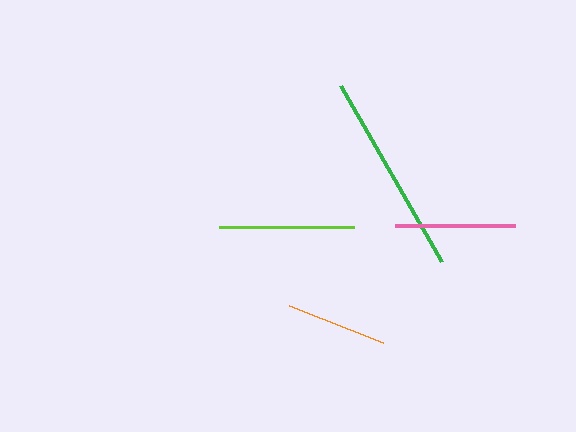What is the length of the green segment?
The green segment is approximately 203 pixels long.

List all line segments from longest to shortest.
From longest to shortest: green, lime, pink, orange.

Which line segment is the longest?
The green line is the longest at approximately 203 pixels.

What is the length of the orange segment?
The orange segment is approximately 101 pixels long.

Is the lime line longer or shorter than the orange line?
The lime line is longer than the orange line.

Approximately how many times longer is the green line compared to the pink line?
The green line is approximately 1.7 times the length of the pink line.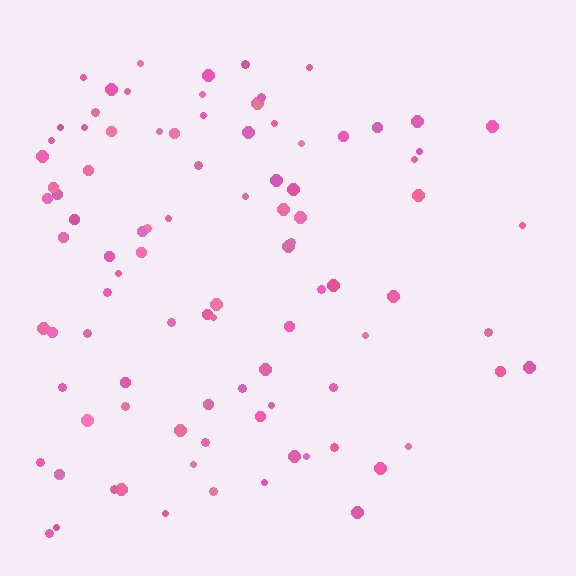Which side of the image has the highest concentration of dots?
The left.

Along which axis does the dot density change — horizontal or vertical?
Horizontal.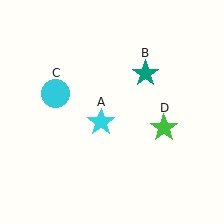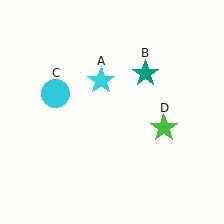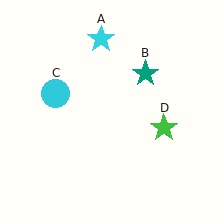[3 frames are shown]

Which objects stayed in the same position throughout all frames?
Teal star (object B) and cyan circle (object C) and green star (object D) remained stationary.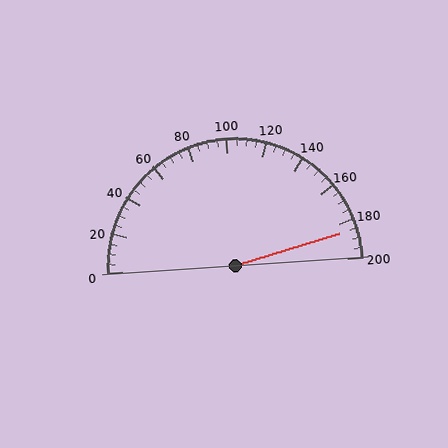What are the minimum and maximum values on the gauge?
The gauge ranges from 0 to 200.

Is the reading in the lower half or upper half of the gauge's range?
The reading is in the upper half of the range (0 to 200).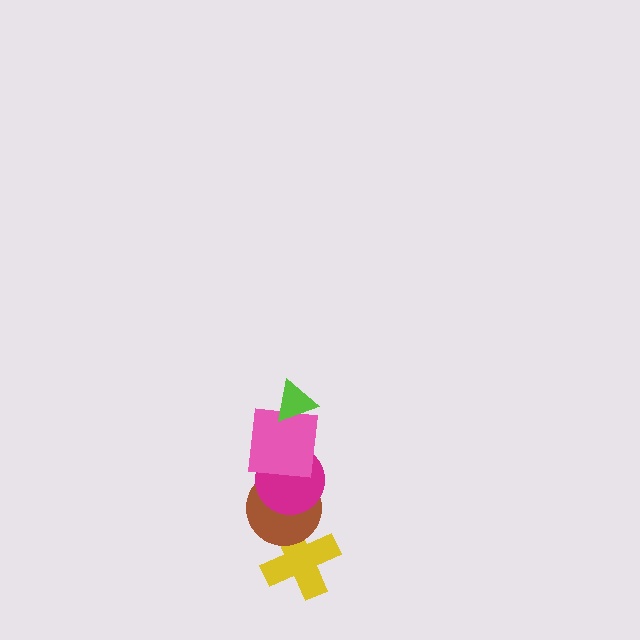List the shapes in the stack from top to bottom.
From top to bottom: the lime triangle, the pink square, the magenta circle, the brown circle, the yellow cross.